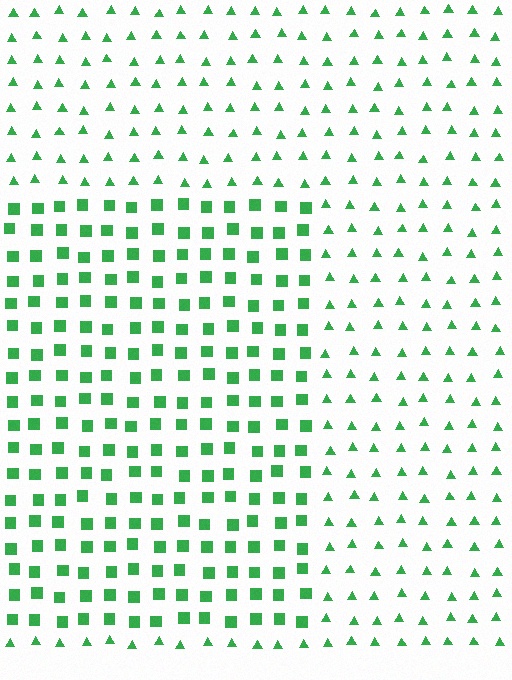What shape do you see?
I see a rectangle.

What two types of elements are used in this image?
The image uses squares inside the rectangle region and triangles outside it.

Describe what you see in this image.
The image is filled with small green elements arranged in a uniform grid. A rectangle-shaped region contains squares, while the surrounding area contains triangles. The boundary is defined purely by the change in element shape.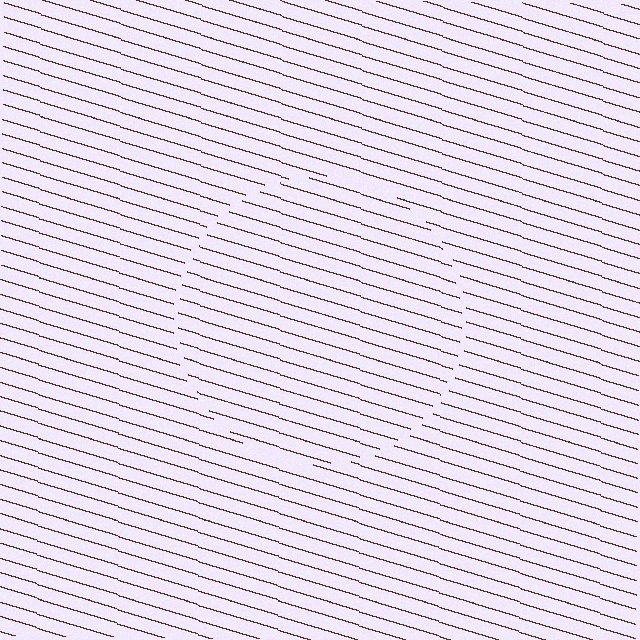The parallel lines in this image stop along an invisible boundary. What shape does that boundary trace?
An illusory circle. The interior of the shape contains the same grating, shifted by half a period — the contour is defined by the phase discontinuity where line-ends from the inner and outer gratings abut.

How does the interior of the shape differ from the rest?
The interior of the shape contains the same grating, shifted by half a period — the contour is defined by the phase discontinuity where line-ends from the inner and outer gratings abut.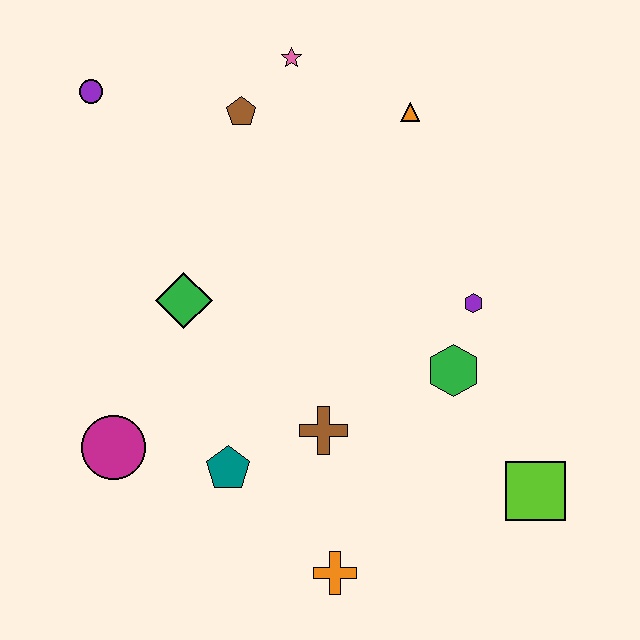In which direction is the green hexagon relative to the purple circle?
The green hexagon is to the right of the purple circle.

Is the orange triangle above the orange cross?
Yes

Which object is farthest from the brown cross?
The purple circle is farthest from the brown cross.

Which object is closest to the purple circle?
The brown pentagon is closest to the purple circle.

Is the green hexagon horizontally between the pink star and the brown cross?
No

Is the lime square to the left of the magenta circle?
No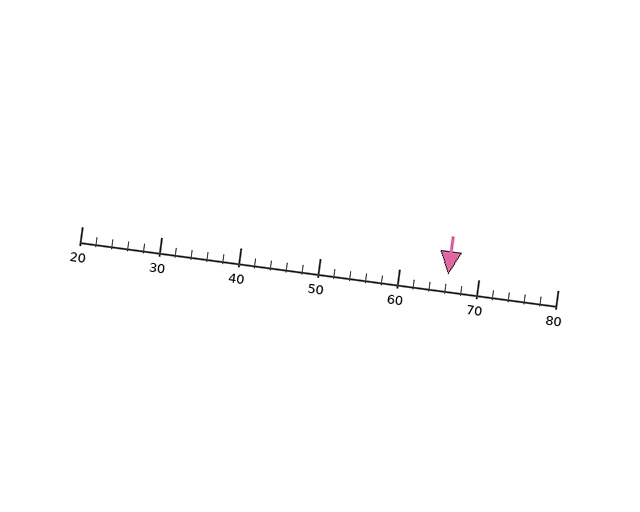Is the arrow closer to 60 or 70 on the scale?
The arrow is closer to 70.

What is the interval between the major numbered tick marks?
The major tick marks are spaced 10 units apart.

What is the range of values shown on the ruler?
The ruler shows values from 20 to 80.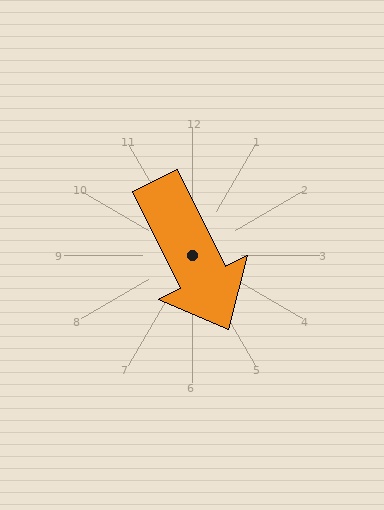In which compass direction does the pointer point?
Southeast.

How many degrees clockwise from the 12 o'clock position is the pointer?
Approximately 154 degrees.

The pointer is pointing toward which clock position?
Roughly 5 o'clock.